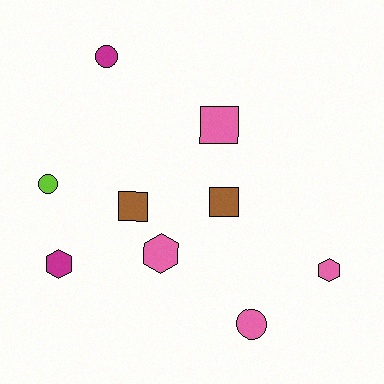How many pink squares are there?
There is 1 pink square.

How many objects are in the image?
There are 9 objects.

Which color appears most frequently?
Pink, with 4 objects.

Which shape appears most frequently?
Hexagon, with 3 objects.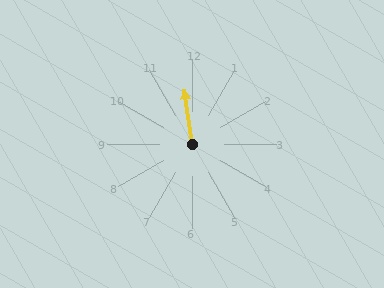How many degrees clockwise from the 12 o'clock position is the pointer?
Approximately 352 degrees.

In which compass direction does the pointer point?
North.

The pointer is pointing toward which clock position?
Roughly 12 o'clock.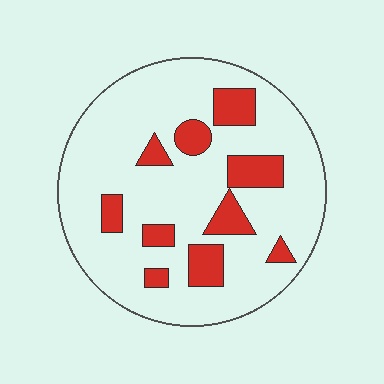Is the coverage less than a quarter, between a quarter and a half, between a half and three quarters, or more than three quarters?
Less than a quarter.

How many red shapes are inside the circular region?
10.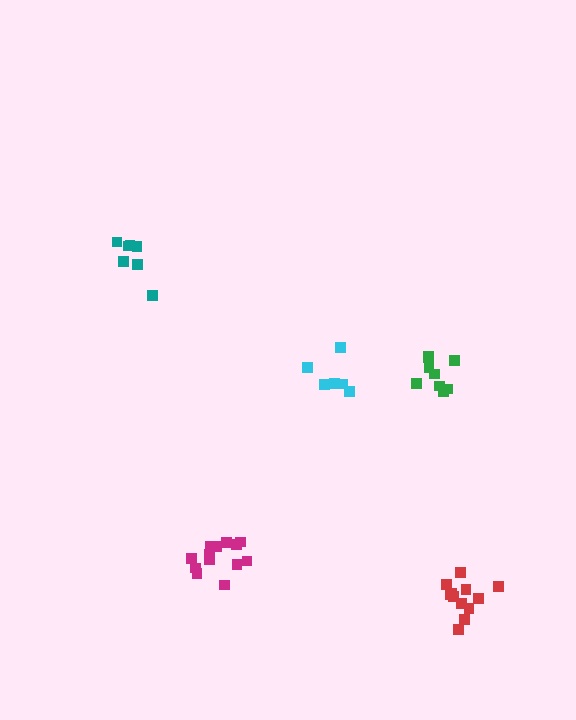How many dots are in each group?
Group 1: 13 dots, Group 2: 7 dots, Group 3: 7 dots, Group 4: 9 dots, Group 5: 12 dots (48 total).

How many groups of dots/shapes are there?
There are 5 groups.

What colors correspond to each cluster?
The clusters are colored: magenta, teal, cyan, green, red.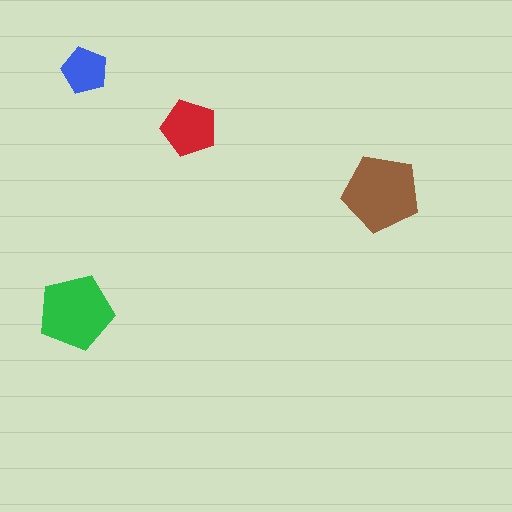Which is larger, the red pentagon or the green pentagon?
The green one.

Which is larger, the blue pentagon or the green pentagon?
The green one.